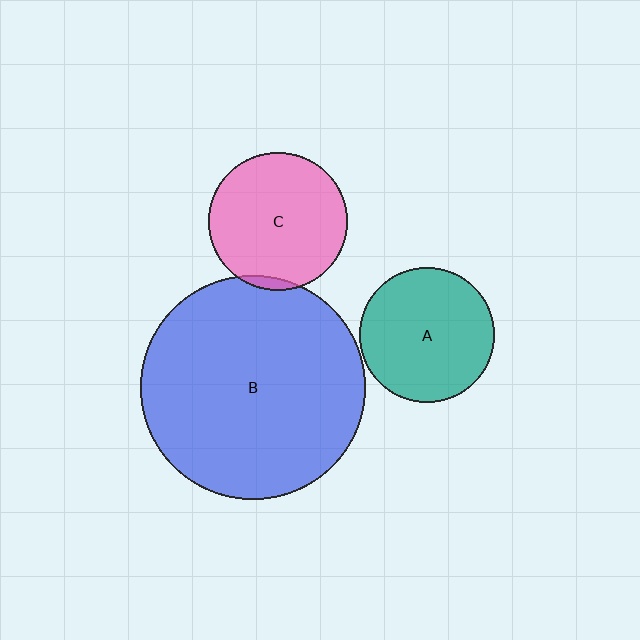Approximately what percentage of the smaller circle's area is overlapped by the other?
Approximately 5%.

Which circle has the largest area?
Circle B (blue).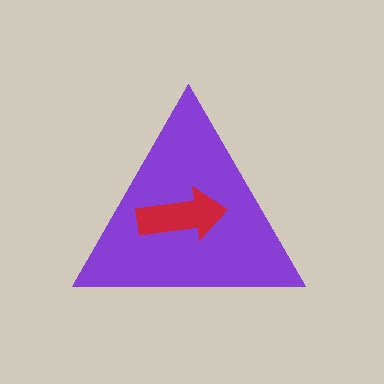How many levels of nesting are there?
2.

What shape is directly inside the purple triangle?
The red arrow.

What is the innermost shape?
The red arrow.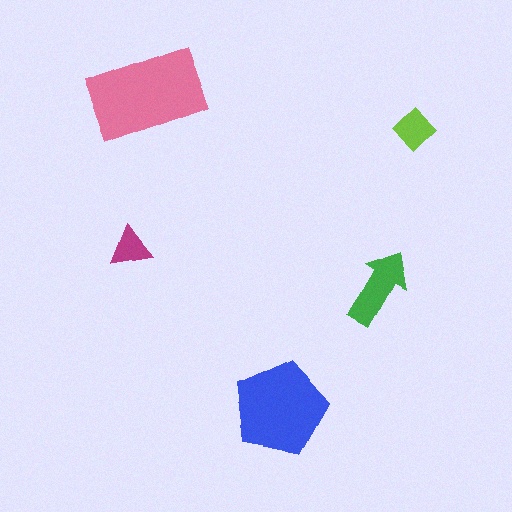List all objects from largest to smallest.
The pink rectangle, the blue pentagon, the green arrow, the lime diamond, the magenta triangle.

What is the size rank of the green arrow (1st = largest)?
3rd.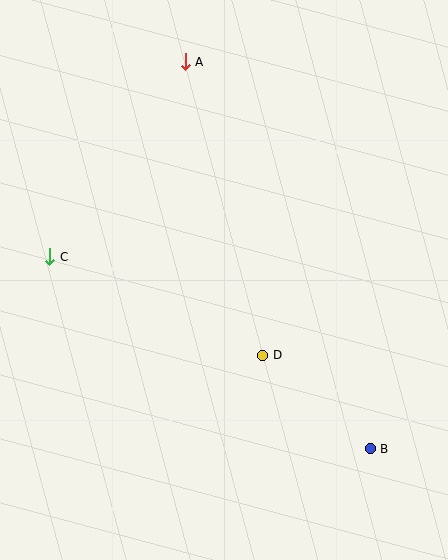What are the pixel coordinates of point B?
Point B is at (370, 449).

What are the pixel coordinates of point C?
Point C is at (50, 257).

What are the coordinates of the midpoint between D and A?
The midpoint between D and A is at (224, 208).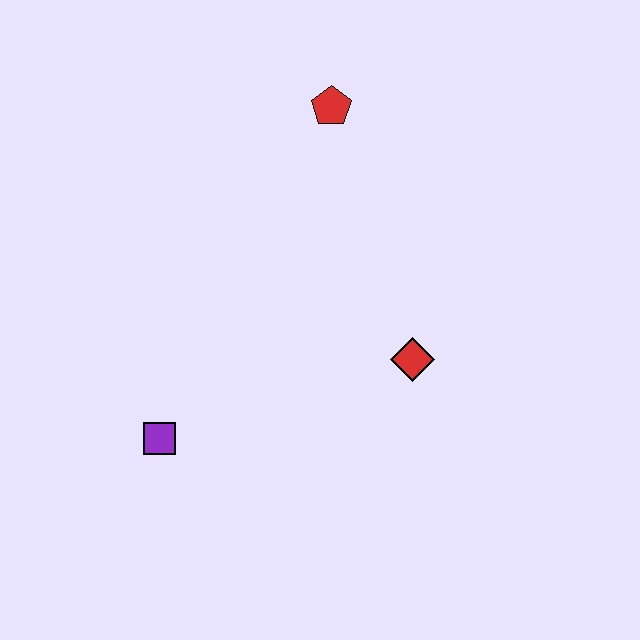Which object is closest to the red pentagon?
The red diamond is closest to the red pentagon.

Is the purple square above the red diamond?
No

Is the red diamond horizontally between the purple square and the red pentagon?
No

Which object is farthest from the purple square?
The red pentagon is farthest from the purple square.